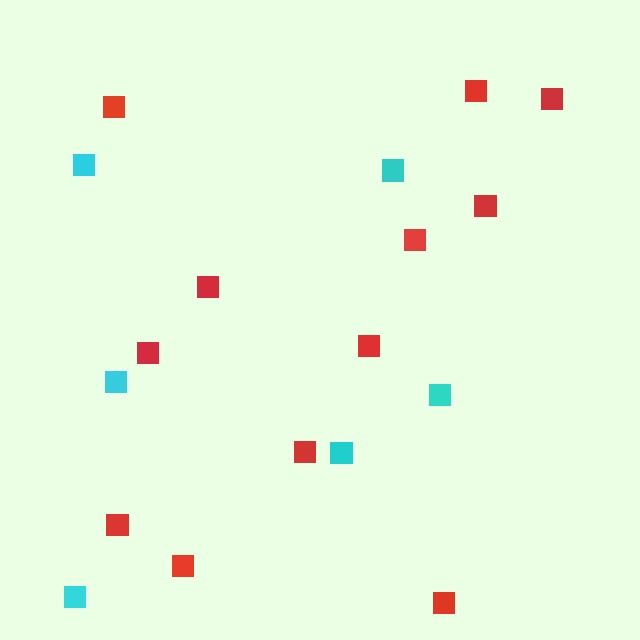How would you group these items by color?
There are 2 groups: one group of cyan squares (6) and one group of red squares (12).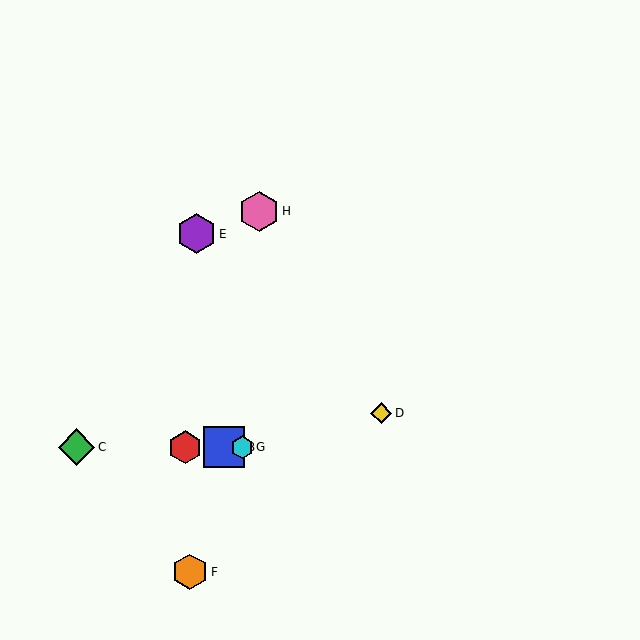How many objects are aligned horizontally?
4 objects (A, B, C, G) are aligned horizontally.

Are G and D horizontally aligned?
No, G is at y≈447 and D is at y≈413.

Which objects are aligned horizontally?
Objects A, B, C, G are aligned horizontally.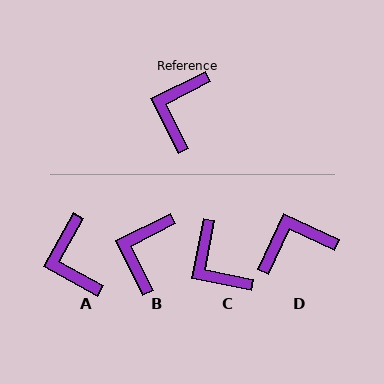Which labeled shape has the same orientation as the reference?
B.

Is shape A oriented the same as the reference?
No, it is off by about 34 degrees.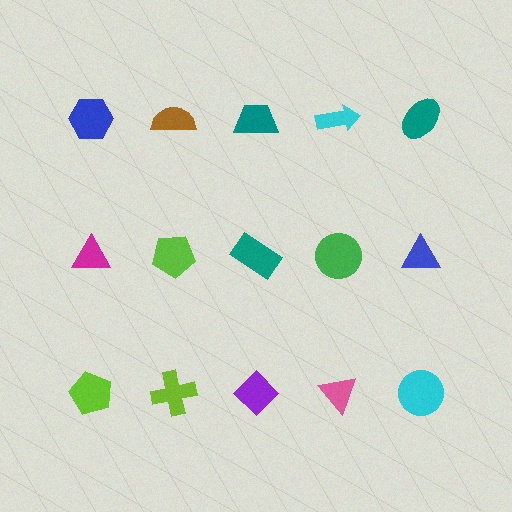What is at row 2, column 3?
A teal rectangle.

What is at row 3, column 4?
A pink triangle.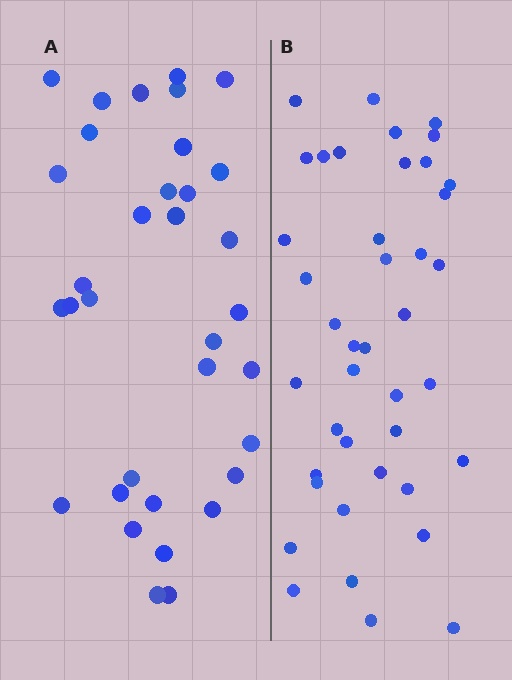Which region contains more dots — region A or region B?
Region B (the right region) has more dots.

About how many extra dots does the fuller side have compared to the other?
Region B has roughly 8 or so more dots than region A.